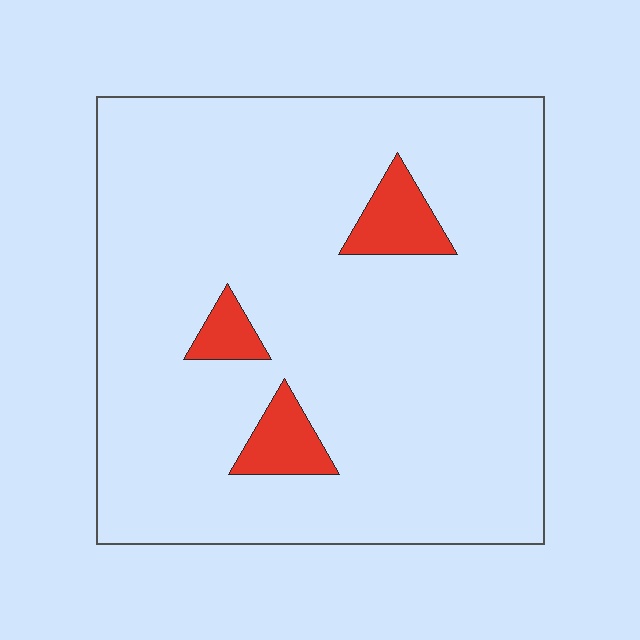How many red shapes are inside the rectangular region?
3.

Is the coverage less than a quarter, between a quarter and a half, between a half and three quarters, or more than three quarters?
Less than a quarter.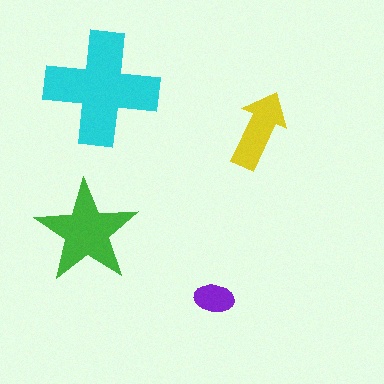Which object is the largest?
The cyan cross.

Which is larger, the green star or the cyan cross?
The cyan cross.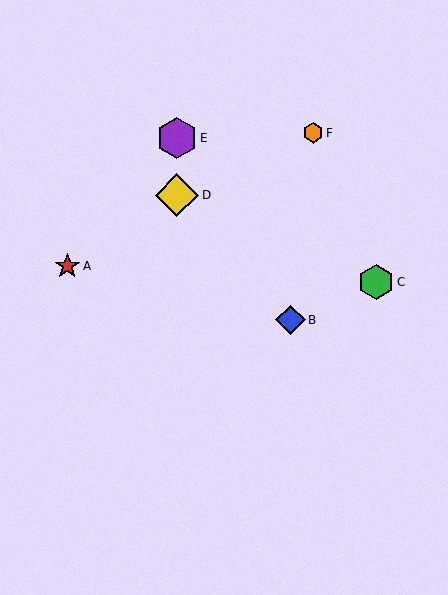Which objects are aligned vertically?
Objects D, E are aligned vertically.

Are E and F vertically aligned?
No, E is at x≈177 and F is at x≈313.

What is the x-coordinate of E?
Object E is at x≈177.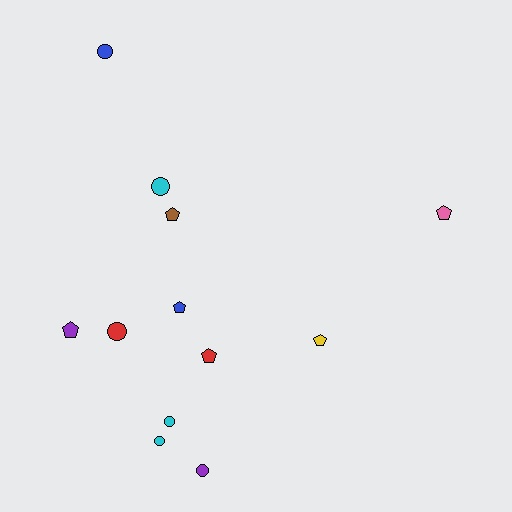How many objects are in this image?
There are 12 objects.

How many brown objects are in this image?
There is 1 brown object.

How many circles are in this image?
There are 6 circles.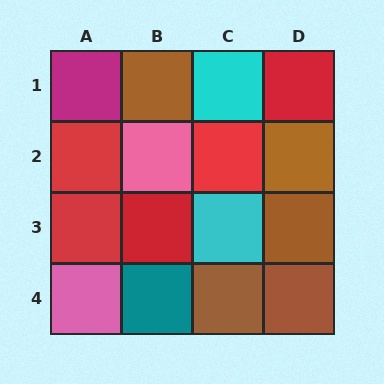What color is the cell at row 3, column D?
Brown.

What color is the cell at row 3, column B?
Red.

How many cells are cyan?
2 cells are cyan.